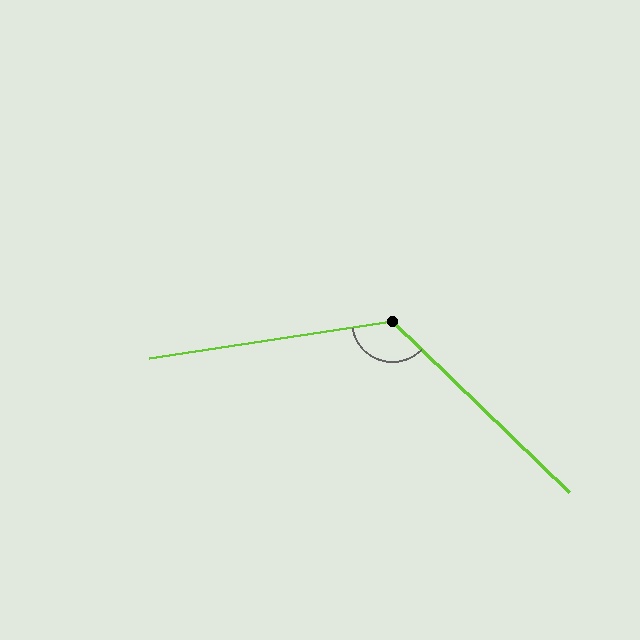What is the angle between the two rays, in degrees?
Approximately 127 degrees.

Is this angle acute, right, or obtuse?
It is obtuse.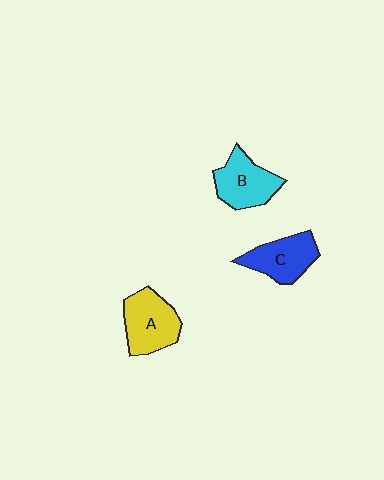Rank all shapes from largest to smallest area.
From largest to smallest: A (yellow), B (cyan), C (blue).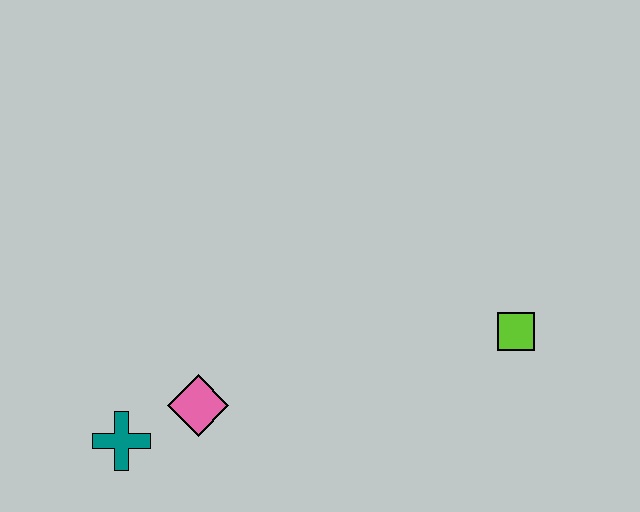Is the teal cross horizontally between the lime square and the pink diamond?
No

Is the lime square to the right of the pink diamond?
Yes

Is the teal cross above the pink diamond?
No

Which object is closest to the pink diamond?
The teal cross is closest to the pink diamond.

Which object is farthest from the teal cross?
The lime square is farthest from the teal cross.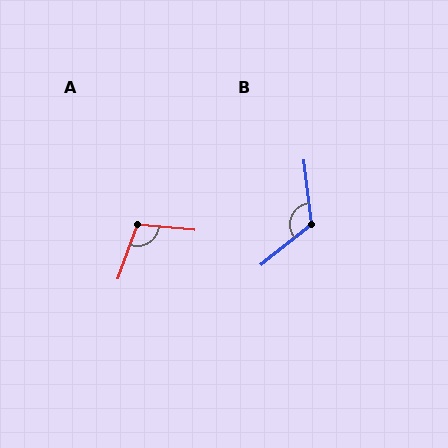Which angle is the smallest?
A, at approximately 104 degrees.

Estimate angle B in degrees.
Approximately 122 degrees.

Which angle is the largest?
B, at approximately 122 degrees.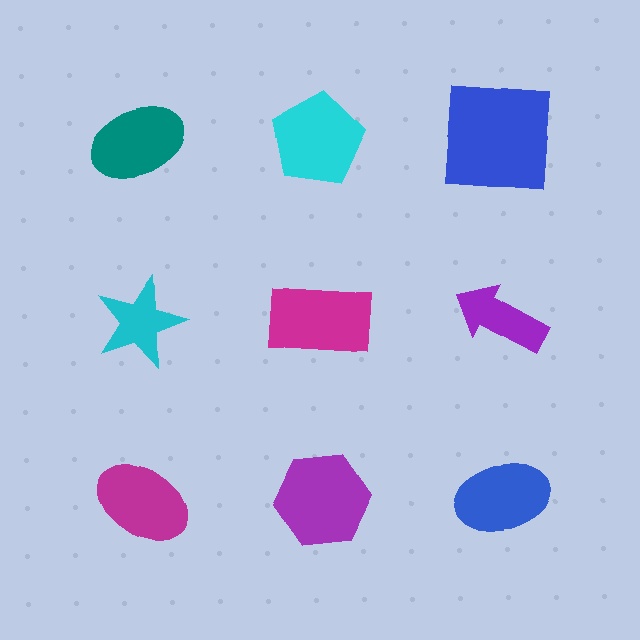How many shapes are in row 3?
3 shapes.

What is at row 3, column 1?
A magenta ellipse.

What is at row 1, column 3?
A blue square.